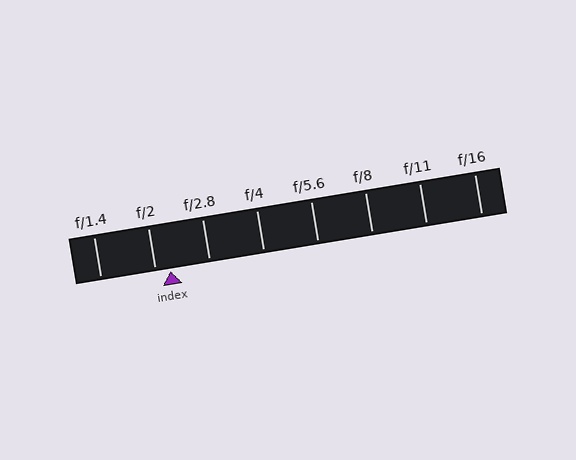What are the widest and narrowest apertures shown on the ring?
The widest aperture shown is f/1.4 and the narrowest is f/16.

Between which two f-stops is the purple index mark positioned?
The index mark is between f/2 and f/2.8.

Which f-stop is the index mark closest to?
The index mark is closest to f/2.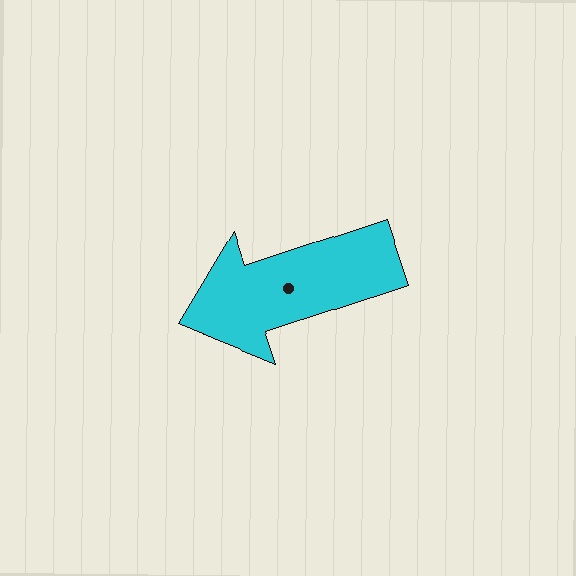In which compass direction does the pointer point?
West.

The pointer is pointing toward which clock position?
Roughly 8 o'clock.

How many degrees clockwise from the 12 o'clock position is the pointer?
Approximately 252 degrees.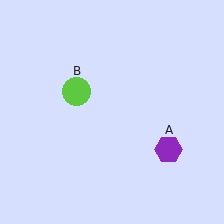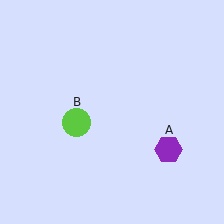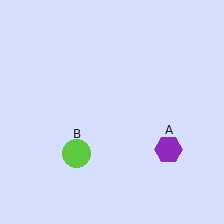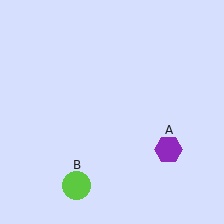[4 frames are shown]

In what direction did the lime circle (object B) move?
The lime circle (object B) moved down.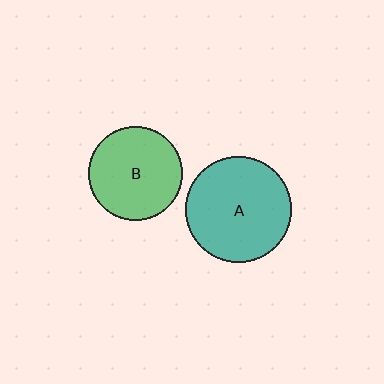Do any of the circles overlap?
No, none of the circles overlap.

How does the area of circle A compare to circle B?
Approximately 1.3 times.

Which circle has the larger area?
Circle A (teal).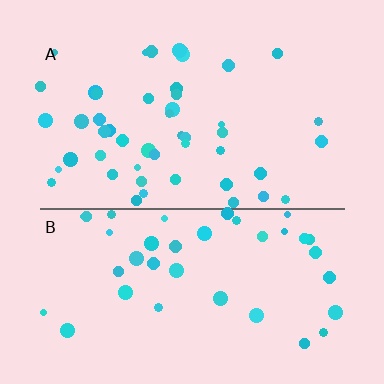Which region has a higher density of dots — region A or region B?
A (the top).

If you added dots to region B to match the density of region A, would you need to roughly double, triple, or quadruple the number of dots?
Approximately double.